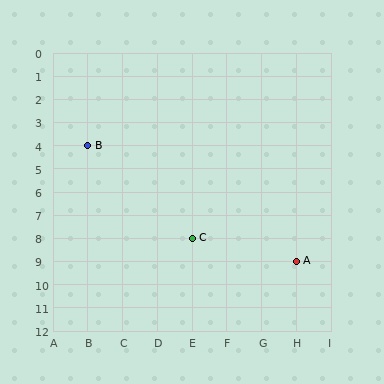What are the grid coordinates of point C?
Point C is at grid coordinates (E, 8).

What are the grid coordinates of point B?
Point B is at grid coordinates (B, 4).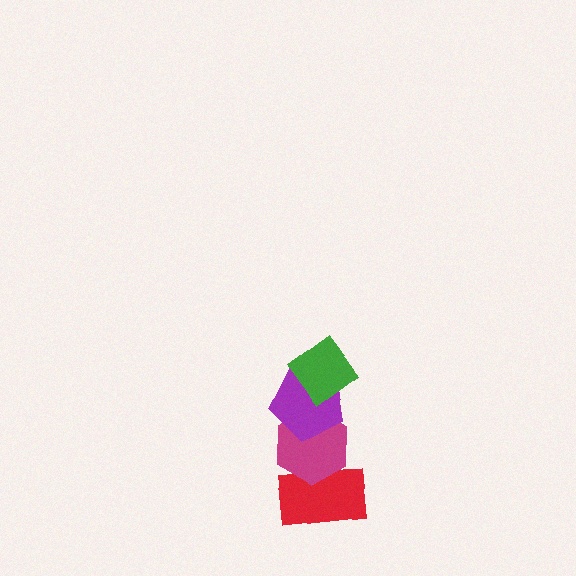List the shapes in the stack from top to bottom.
From top to bottom: the green diamond, the purple pentagon, the magenta hexagon, the red rectangle.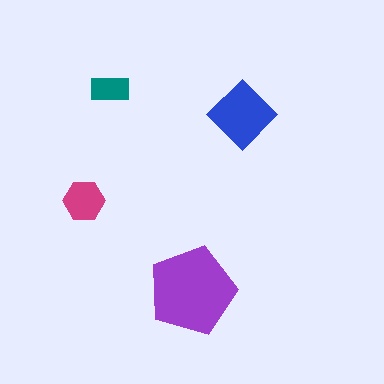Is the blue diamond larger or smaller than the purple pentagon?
Smaller.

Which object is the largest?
The purple pentagon.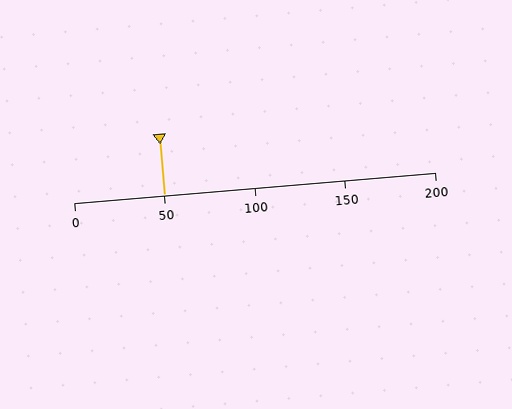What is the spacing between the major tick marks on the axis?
The major ticks are spaced 50 apart.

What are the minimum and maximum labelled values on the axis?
The axis runs from 0 to 200.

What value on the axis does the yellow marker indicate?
The marker indicates approximately 50.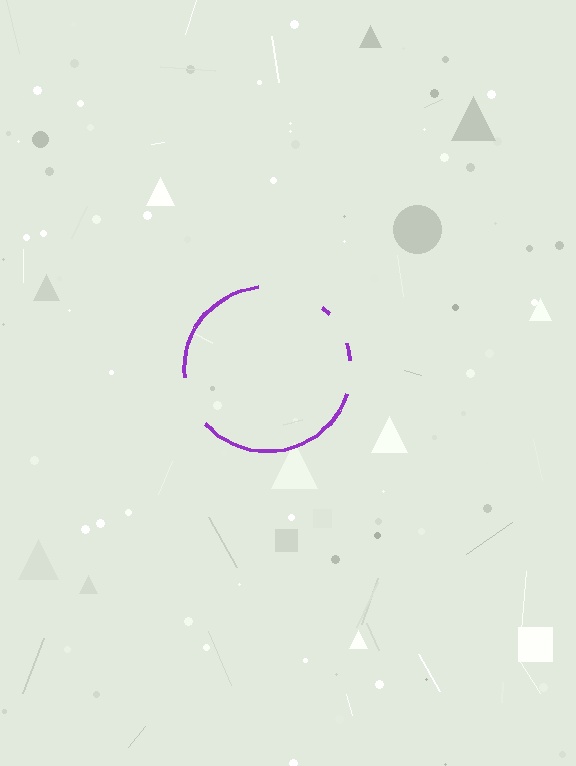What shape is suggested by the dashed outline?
The dashed outline suggests a circle.